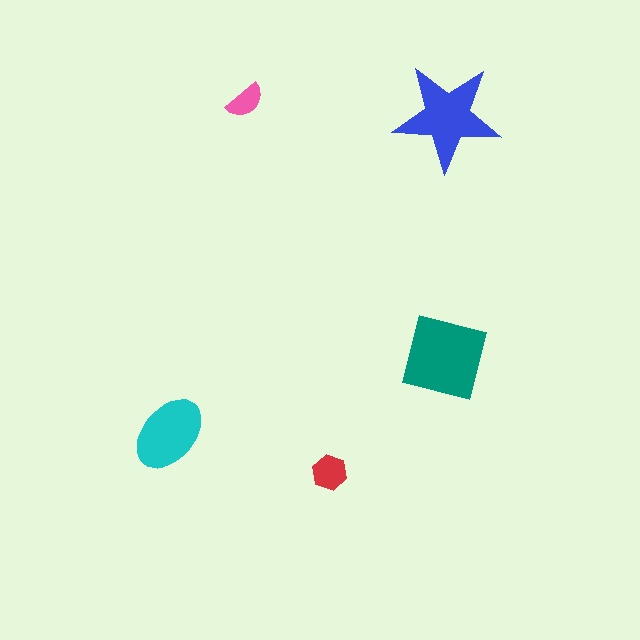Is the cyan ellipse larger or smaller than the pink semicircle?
Larger.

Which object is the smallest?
The pink semicircle.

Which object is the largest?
The teal square.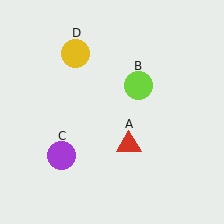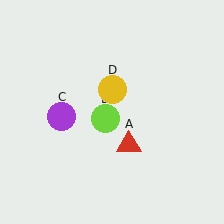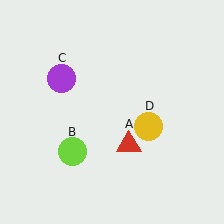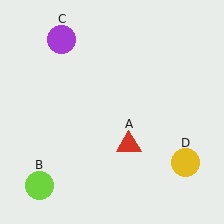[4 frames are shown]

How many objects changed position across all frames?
3 objects changed position: lime circle (object B), purple circle (object C), yellow circle (object D).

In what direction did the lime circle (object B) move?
The lime circle (object B) moved down and to the left.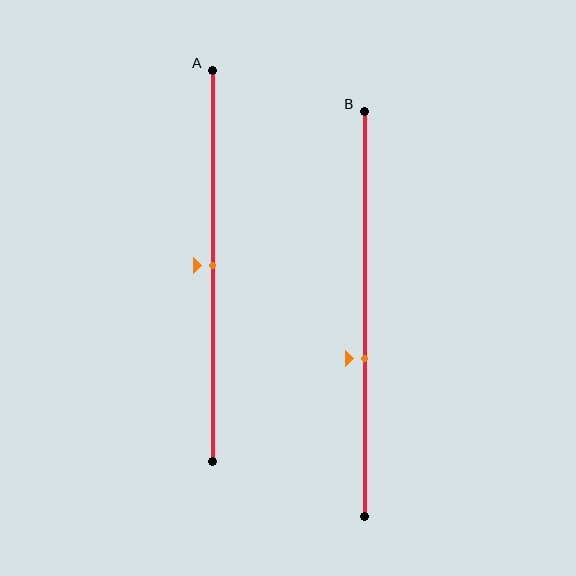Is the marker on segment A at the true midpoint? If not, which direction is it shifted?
Yes, the marker on segment A is at the true midpoint.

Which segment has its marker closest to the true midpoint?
Segment A has its marker closest to the true midpoint.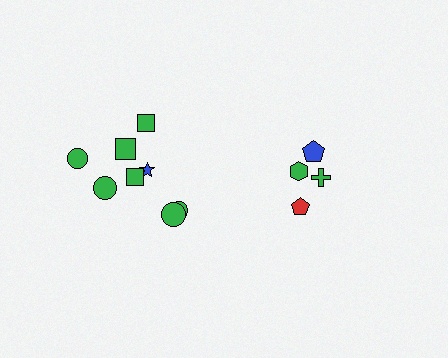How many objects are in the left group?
There are 8 objects.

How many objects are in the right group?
There are 4 objects.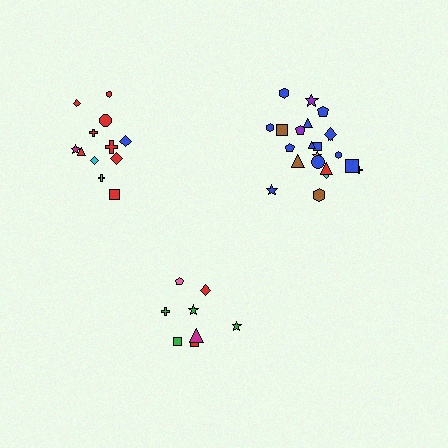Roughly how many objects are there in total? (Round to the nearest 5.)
Roughly 40 objects in total.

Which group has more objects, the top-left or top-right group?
The top-right group.